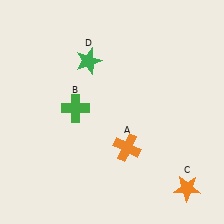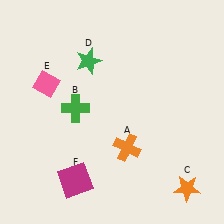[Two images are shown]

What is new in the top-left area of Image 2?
A pink diamond (E) was added in the top-left area of Image 2.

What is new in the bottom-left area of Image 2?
A magenta square (F) was added in the bottom-left area of Image 2.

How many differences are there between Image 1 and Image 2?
There are 2 differences between the two images.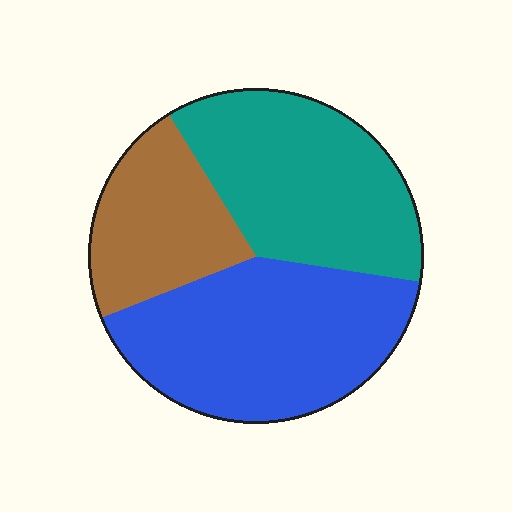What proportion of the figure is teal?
Teal covers roughly 35% of the figure.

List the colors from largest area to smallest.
From largest to smallest: blue, teal, brown.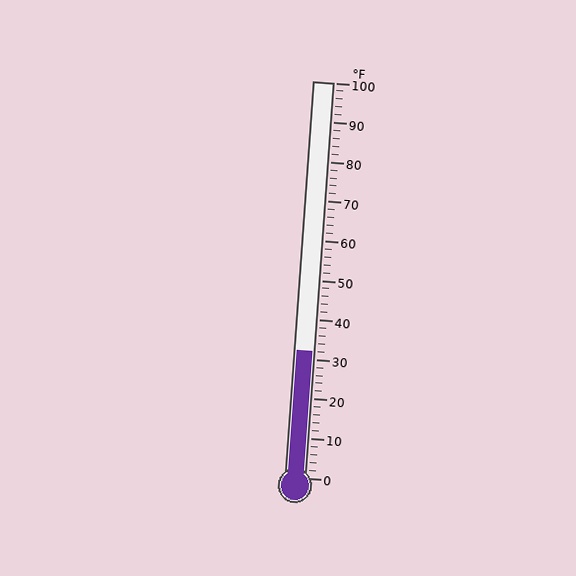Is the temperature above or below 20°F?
The temperature is above 20°F.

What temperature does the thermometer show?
The thermometer shows approximately 32°F.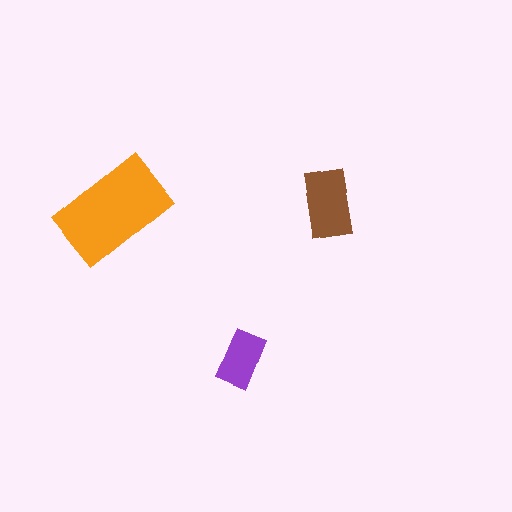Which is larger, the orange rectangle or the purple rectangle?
The orange one.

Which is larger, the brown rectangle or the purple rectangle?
The brown one.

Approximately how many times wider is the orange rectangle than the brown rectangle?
About 1.5 times wider.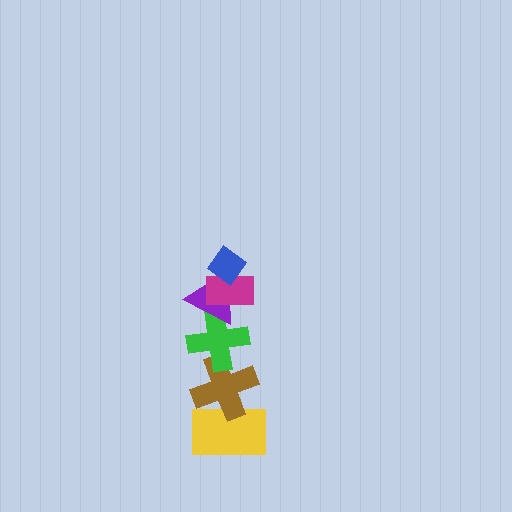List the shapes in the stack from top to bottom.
From top to bottom: the blue diamond, the magenta rectangle, the purple triangle, the green cross, the brown cross, the yellow rectangle.